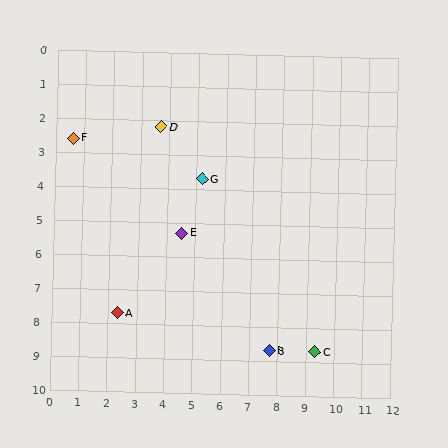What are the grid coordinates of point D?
Point D is at approximately (3.7, 2.2).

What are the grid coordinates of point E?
Point E is at approximately (4.5, 5.3).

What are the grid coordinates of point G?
Point G is at approximately (5.2, 3.7).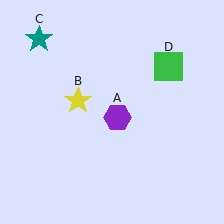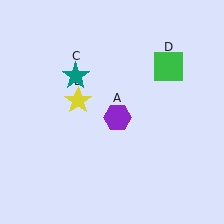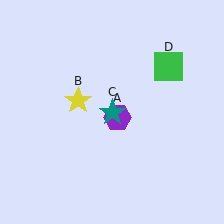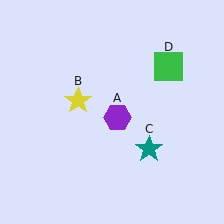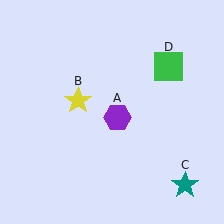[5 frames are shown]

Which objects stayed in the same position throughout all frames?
Purple hexagon (object A) and yellow star (object B) and green square (object D) remained stationary.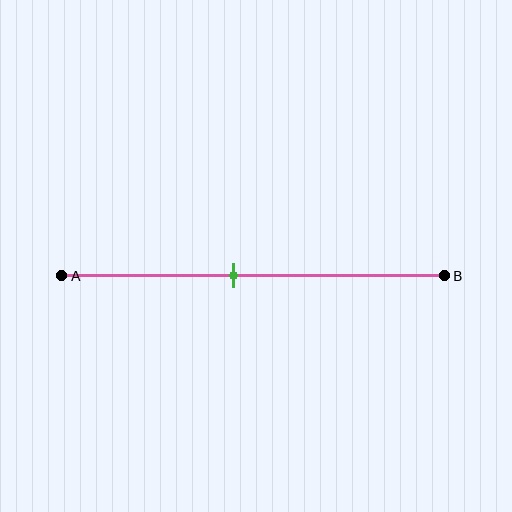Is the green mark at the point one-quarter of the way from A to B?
No, the mark is at about 45% from A, not at the 25% one-quarter point.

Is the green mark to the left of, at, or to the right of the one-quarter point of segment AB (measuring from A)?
The green mark is to the right of the one-quarter point of segment AB.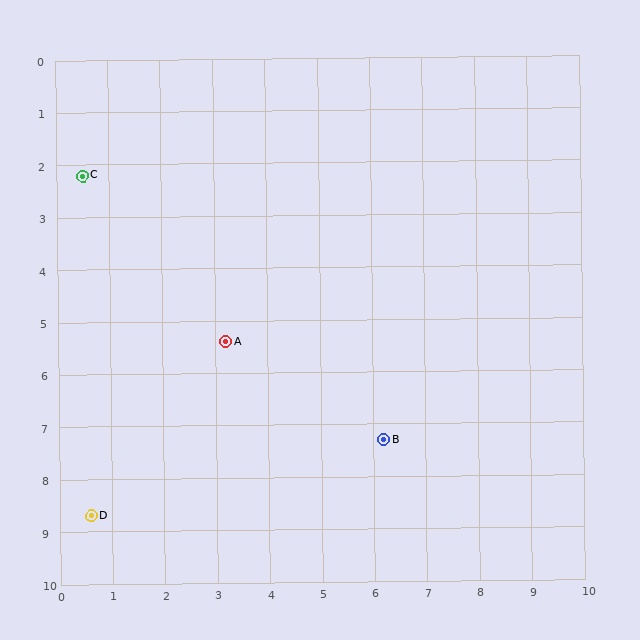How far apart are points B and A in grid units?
Points B and A are about 3.6 grid units apart.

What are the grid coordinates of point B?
Point B is at approximately (6.2, 7.3).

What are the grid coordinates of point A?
Point A is at approximately (3.2, 5.4).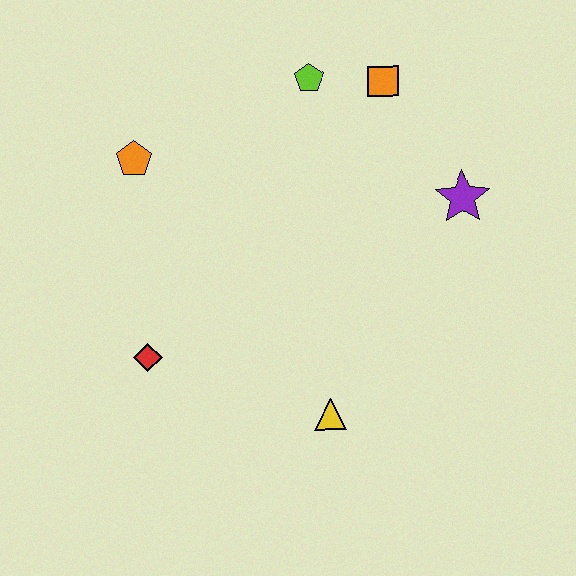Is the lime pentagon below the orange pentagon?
No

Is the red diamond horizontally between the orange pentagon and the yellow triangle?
Yes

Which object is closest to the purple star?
The orange square is closest to the purple star.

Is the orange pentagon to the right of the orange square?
No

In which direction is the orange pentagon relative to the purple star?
The orange pentagon is to the left of the purple star.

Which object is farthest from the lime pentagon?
The yellow triangle is farthest from the lime pentagon.